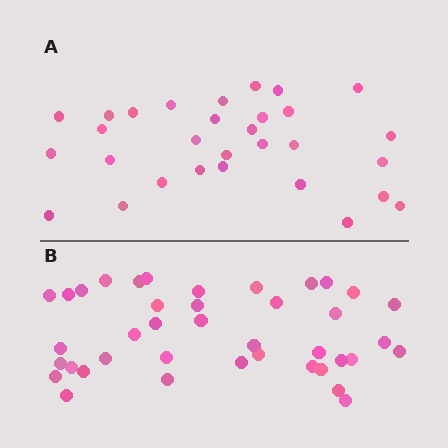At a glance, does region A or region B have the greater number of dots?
Region B (the bottom region) has more dots.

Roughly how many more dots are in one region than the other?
Region B has roughly 10 or so more dots than region A.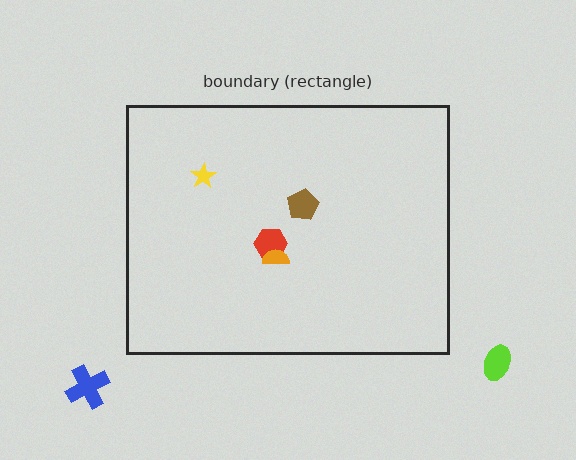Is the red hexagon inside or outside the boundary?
Inside.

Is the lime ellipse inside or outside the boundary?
Outside.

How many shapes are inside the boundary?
4 inside, 2 outside.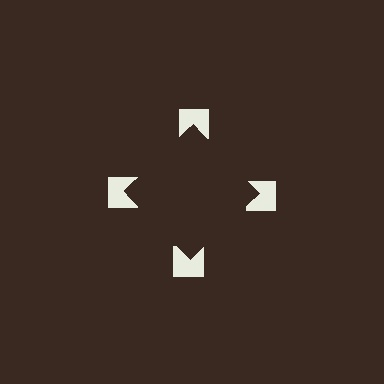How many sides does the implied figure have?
4 sides.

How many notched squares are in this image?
There are 4 — one at each vertex of the illusory square.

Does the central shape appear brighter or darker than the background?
It typically appears slightly darker than the background, even though no actual brightness change is drawn.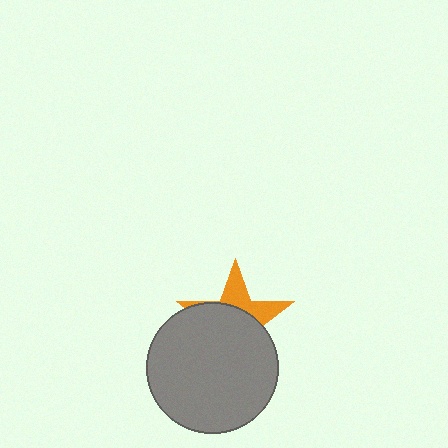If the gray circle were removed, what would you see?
You would see the complete orange star.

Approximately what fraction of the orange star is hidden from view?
Roughly 66% of the orange star is hidden behind the gray circle.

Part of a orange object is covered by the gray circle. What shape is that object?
It is a star.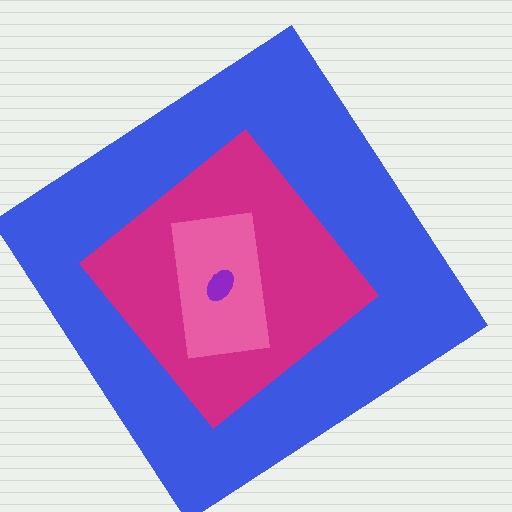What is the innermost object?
The purple ellipse.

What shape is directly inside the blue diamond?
The magenta diamond.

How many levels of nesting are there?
4.